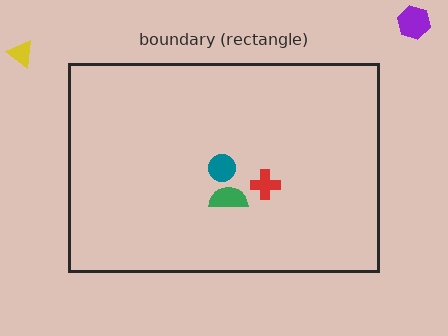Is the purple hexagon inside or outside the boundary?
Outside.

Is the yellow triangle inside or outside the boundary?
Outside.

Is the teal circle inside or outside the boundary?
Inside.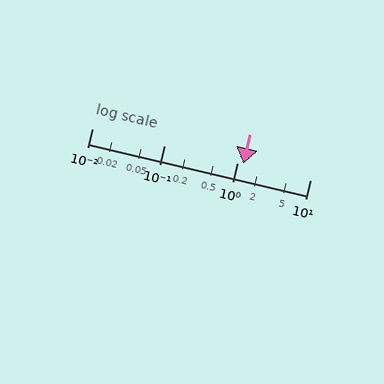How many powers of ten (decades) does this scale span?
The scale spans 3 decades, from 0.01 to 10.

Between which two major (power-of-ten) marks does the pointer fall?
The pointer is between 1 and 10.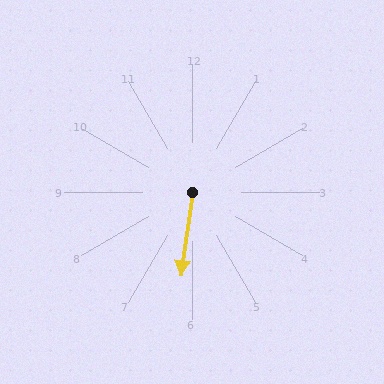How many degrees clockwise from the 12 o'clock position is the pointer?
Approximately 188 degrees.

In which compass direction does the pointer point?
South.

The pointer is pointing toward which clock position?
Roughly 6 o'clock.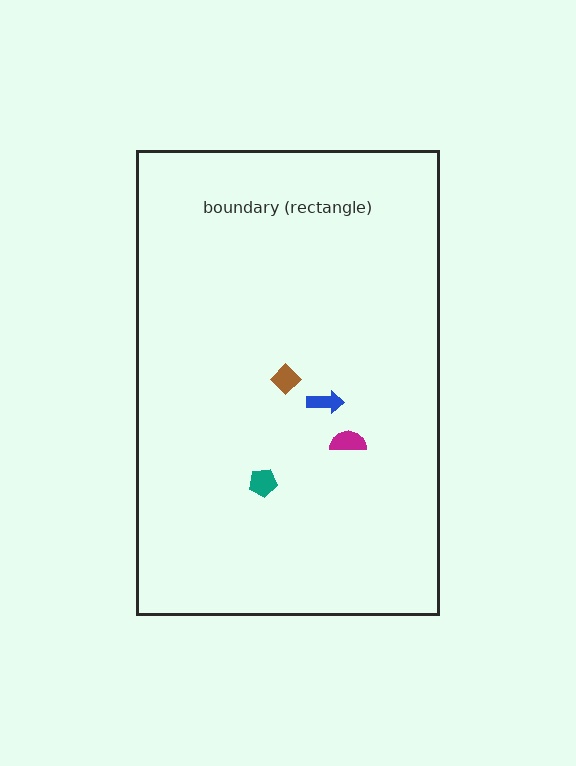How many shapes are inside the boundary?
4 inside, 0 outside.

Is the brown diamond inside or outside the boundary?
Inside.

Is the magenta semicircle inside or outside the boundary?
Inside.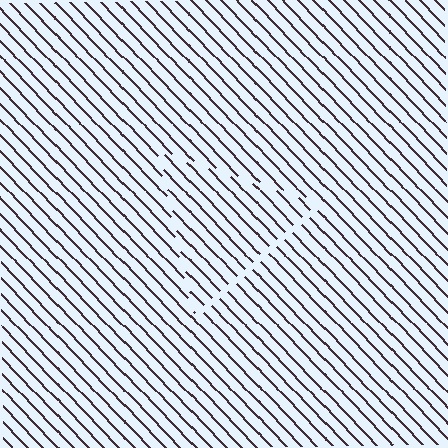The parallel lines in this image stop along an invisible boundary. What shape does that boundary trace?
An illusory triangle. The interior of the shape contains the same grating, shifted by half a period — the contour is defined by the phase discontinuity where line-ends from the inner and outer gratings abut.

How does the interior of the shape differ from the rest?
The interior of the shape contains the same grating, shifted by half a period — the contour is defined by the phase discontinuity where line-ends from the inner and outer gratings abut.